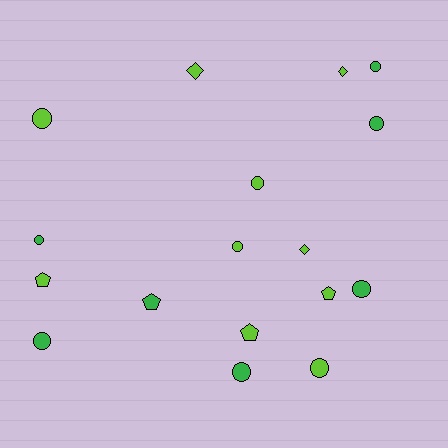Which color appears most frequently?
Lime, with 10 objects.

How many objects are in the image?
There are 17 objects.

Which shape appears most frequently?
Circle, with 10 objects.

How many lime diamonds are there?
There are 3 lime diamonds.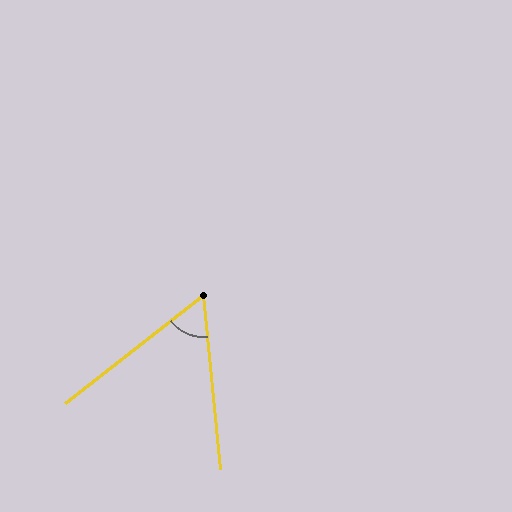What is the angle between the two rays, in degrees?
Approximately 58 degrees.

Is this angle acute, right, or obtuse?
It is acute.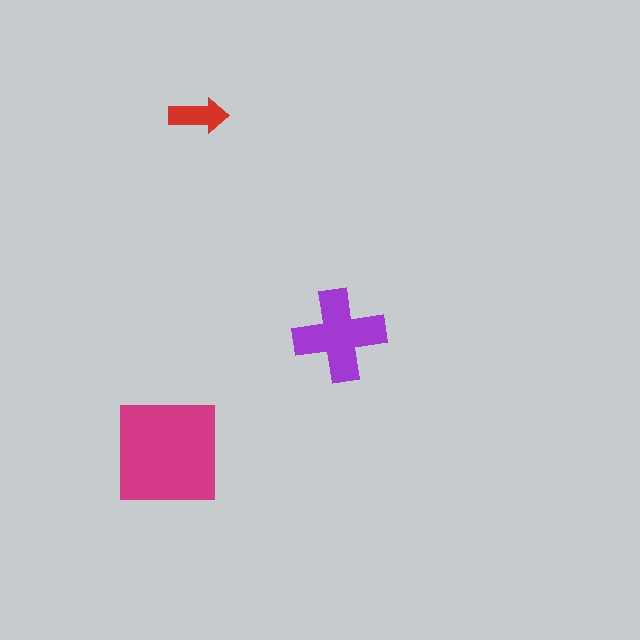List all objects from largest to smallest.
The magenta square, the purple cross, the red arrow.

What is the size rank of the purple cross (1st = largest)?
2nd.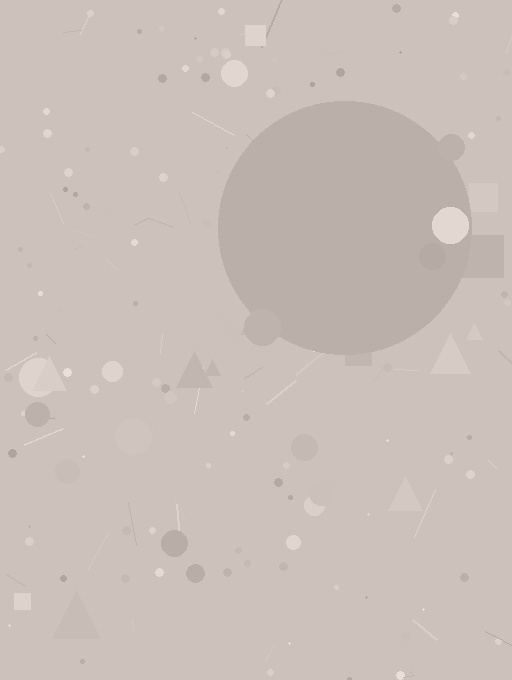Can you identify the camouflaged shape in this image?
The camouflaged shape is a circle.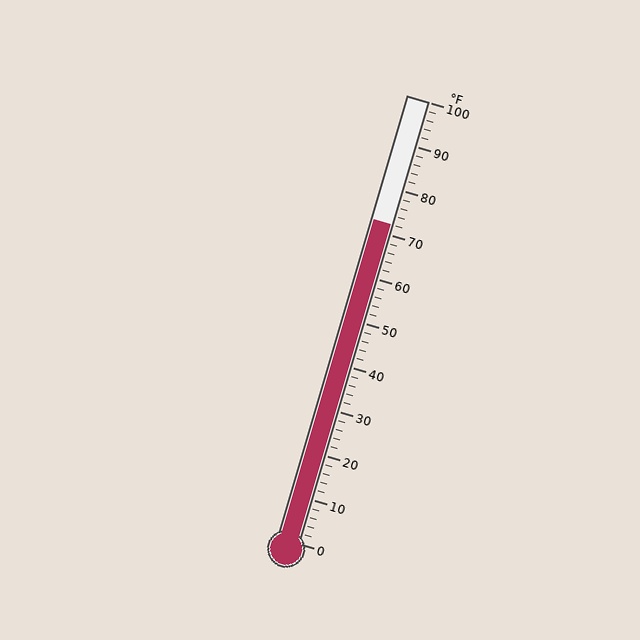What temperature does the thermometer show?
The thermometer shows approximately 72°F.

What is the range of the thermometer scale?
The thermometer scale ranges from 0°F to 100°F.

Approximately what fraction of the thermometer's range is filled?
The thermometer is filled to approximately 70% of its range.